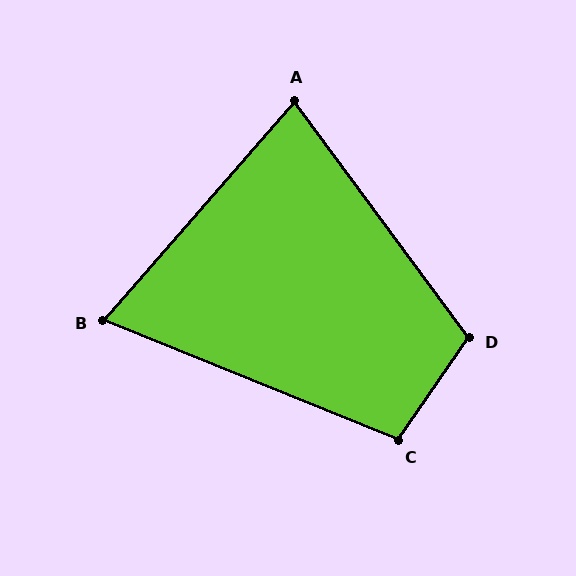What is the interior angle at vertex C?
Approximately 103 degrees (obtuse).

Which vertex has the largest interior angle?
D, at approximately 109 degrees.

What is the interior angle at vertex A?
Approximately 77 degrees (acute).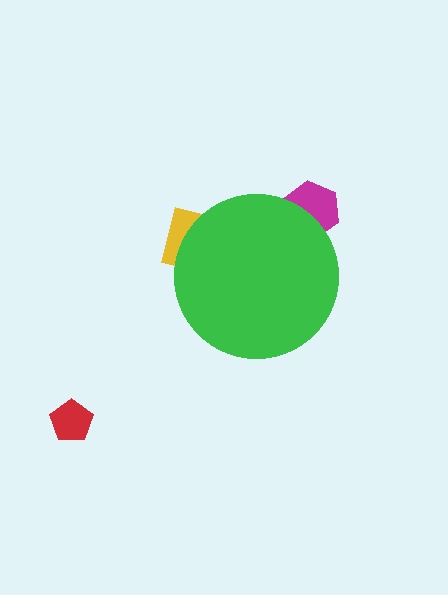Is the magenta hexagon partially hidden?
Yes, the magenta hexagon is partially hidden behind the green circle.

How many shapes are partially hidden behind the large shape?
2 shapes are partially hidden.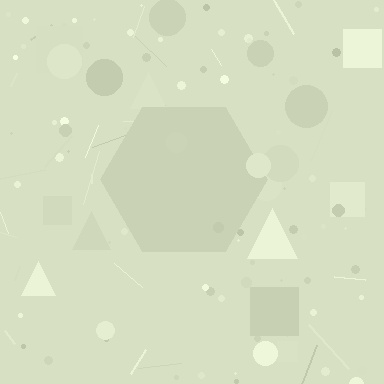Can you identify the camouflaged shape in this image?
The camouflaged shape is a hexagon.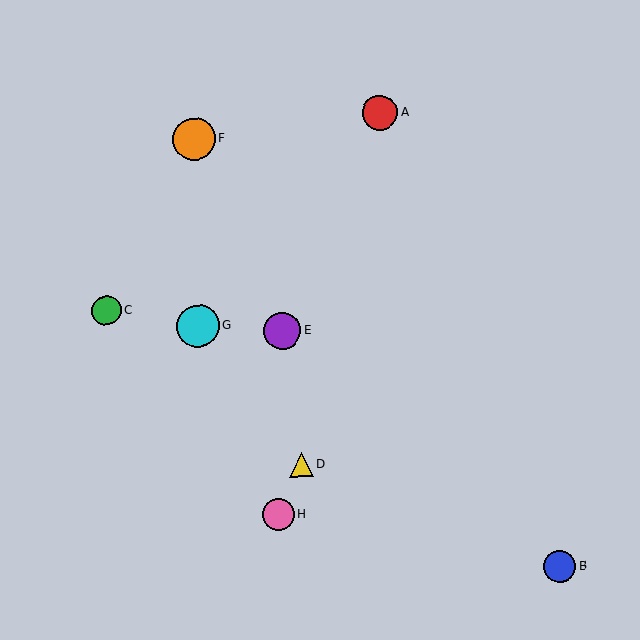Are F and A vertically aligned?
No, F is at x≈194 and A is at x≈380.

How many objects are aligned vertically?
2 objects (F, G) are aligned vertically.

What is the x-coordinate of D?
Object D is at x≈301.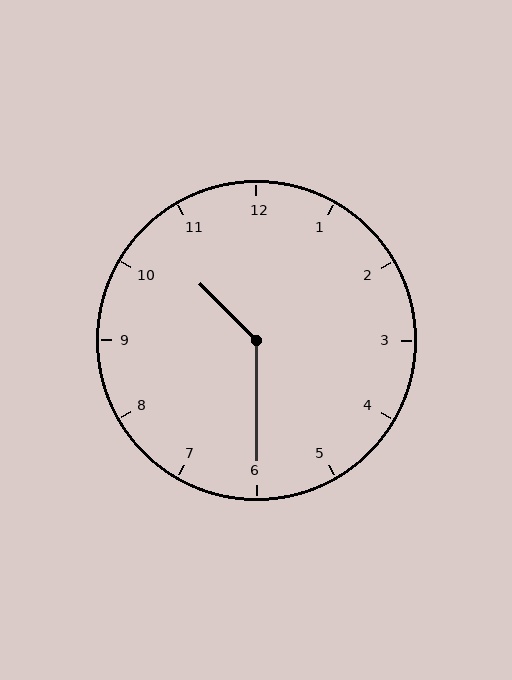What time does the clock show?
10:30.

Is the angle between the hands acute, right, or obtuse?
It is obtuse.